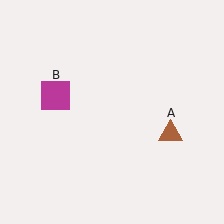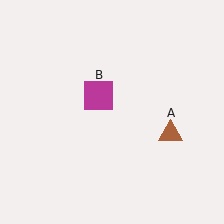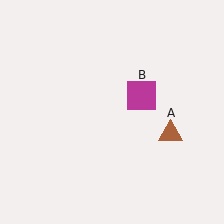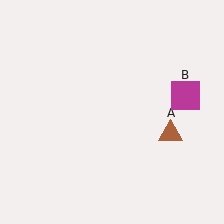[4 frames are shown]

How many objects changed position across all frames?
1 object changed position: magenta square (object B).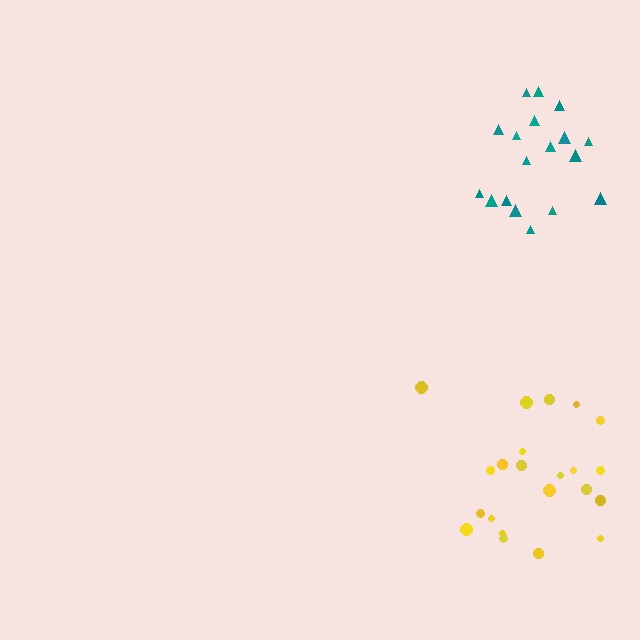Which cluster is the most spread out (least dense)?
Yellow.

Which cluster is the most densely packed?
Teal.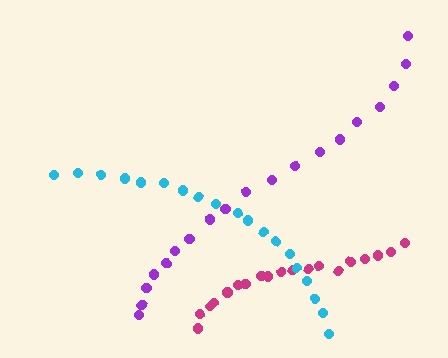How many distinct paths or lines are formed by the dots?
There are 3 distinct paths.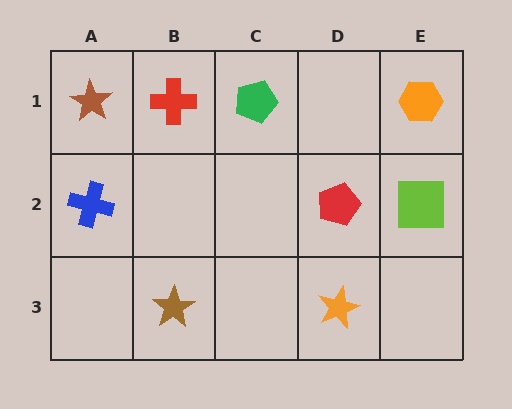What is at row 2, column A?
A blue cross.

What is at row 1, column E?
An orange hexagon.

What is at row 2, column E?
A lime square.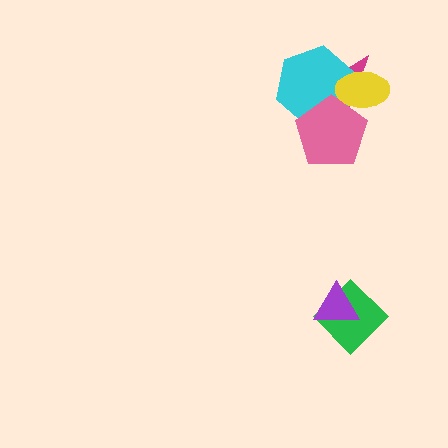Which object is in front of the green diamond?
The purple triangle is in front of the green diamond.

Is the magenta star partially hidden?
Yes, it is partially covered by another shape.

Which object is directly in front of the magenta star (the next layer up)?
The cyan hexagon is directly in front of the magenta star.